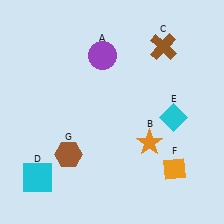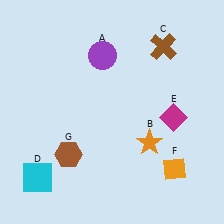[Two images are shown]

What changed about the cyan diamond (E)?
In Image 1, E is cyan. In Image 2, it changed to magenta.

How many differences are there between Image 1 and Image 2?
There is 1 difference between the two images.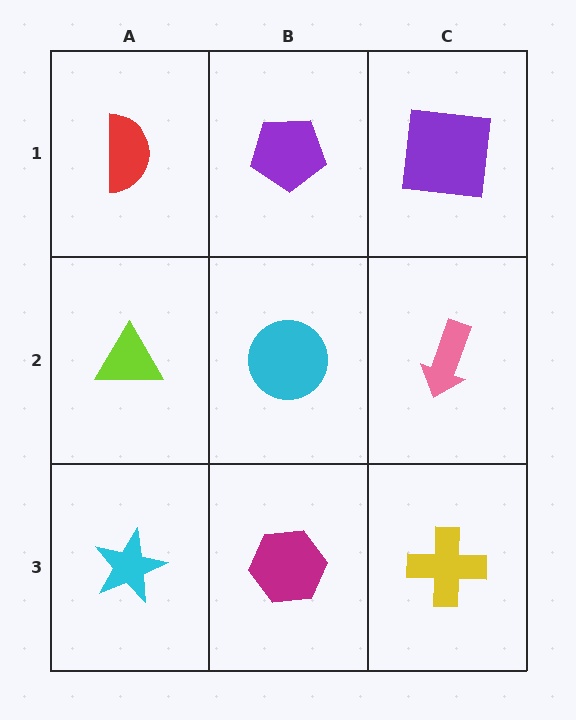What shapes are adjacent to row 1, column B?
A cyan circle (row 2, column B), a red semicircle (row 1, column A), a purple square (row 1, column C).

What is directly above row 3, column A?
A lime triangle.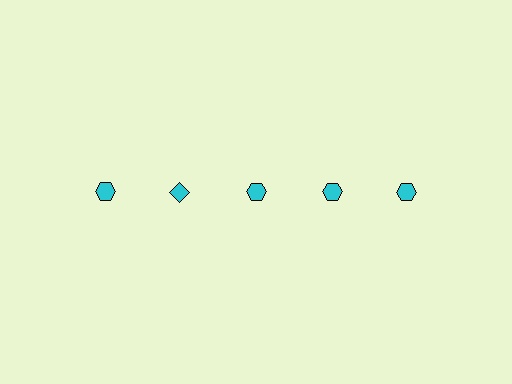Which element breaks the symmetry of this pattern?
The cyan diamond in the top row, second from left column breaks the symmetry. All other shapes are cyan hexagons.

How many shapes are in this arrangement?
There are 5 shapes arranged in a grid pattern.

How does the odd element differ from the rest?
It has a different shape: diamond instead of hexagon.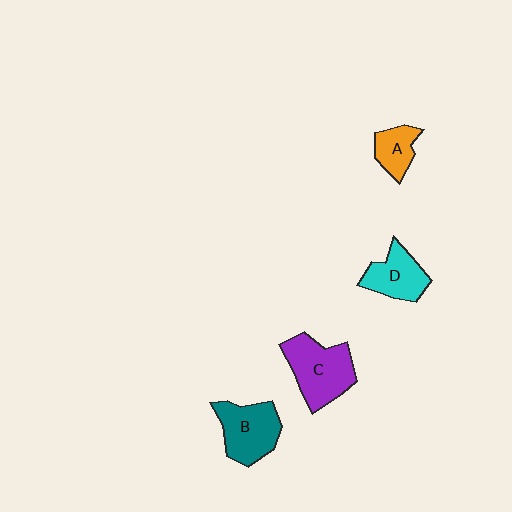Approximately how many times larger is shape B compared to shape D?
Approximately 1.3 times.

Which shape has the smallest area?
Shape A (orange).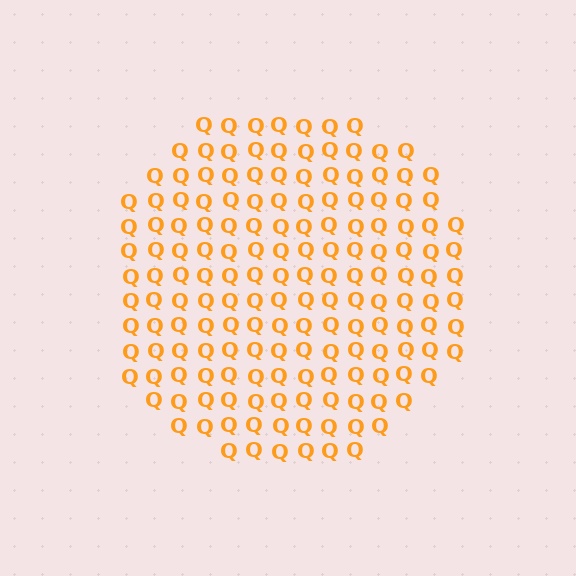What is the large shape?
The large shape is a circle.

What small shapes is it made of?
It is made of small letter Q's.